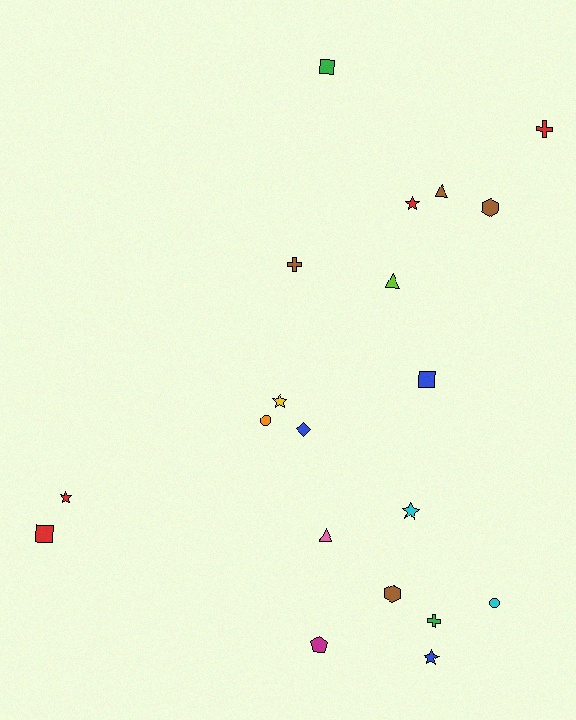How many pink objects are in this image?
There is 1 pink object.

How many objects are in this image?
There are 20 objects.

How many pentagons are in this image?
There is 1 pentagon.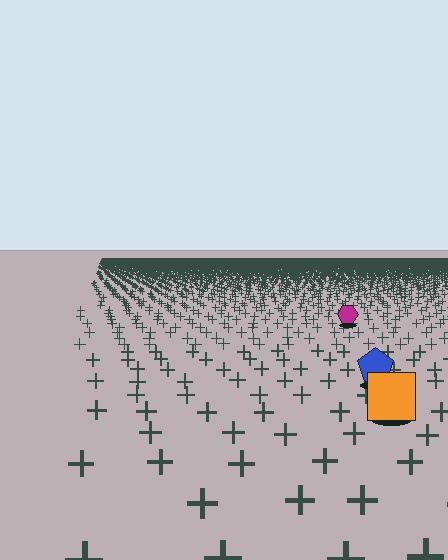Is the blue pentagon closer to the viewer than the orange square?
No. The orange square is closer — you can tell from the texture gradient: the ground texture is coarser near it.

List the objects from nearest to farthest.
From nearest to farthest: the orange square, the blue pentagon, the magenta hexagon.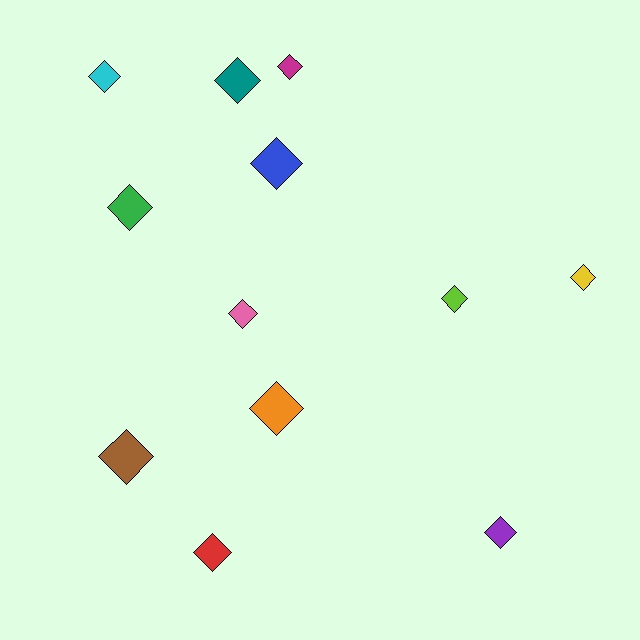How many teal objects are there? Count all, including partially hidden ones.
There is 1 teal object.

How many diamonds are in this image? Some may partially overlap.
There are 12 diamonds.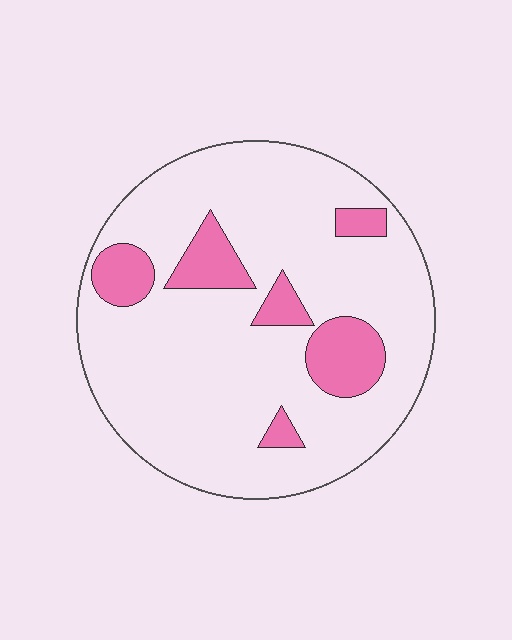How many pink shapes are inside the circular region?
6.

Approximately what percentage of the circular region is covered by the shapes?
Approximately 15%.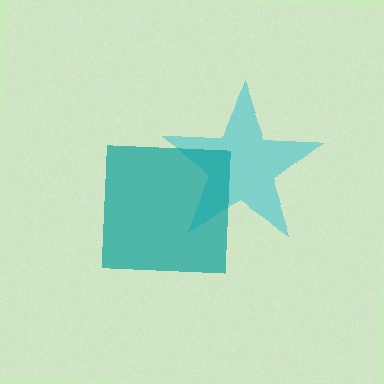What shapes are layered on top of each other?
The layered shapes are: a cyan star, a teal square.